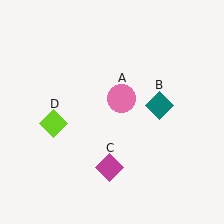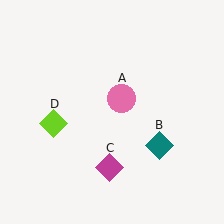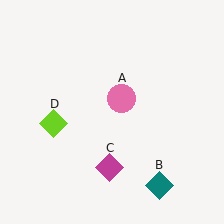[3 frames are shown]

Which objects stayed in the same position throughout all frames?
Pink circle (object A) and magenta diamond (object C) and lime diamond (object D) remained stationary.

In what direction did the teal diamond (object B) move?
The teal diamond (object B) moved down.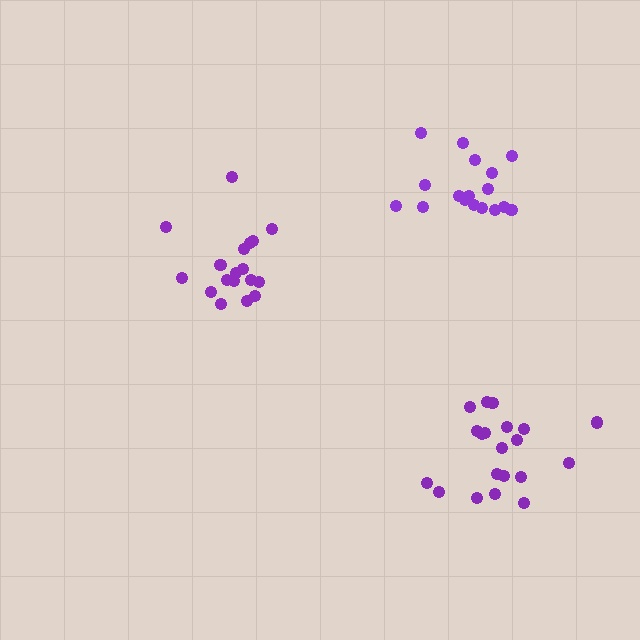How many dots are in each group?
Group 1: 18 dots, Group 2: 18 dots, Group 3: 20 dots (56 total).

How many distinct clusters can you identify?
There are 3 distinct clusters.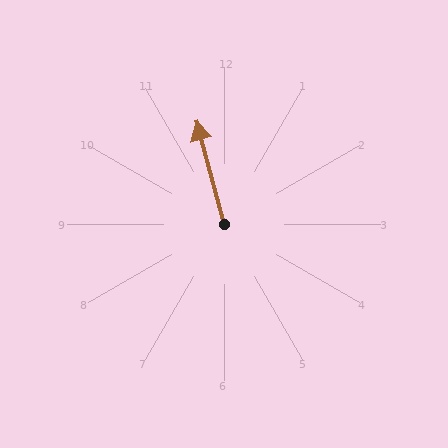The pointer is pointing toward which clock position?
Roughly 11 o'clock.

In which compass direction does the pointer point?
North.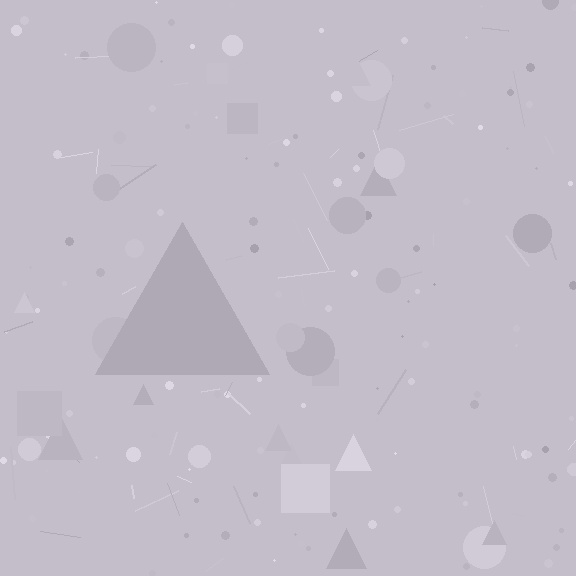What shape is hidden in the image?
A triangle is hidden in the image.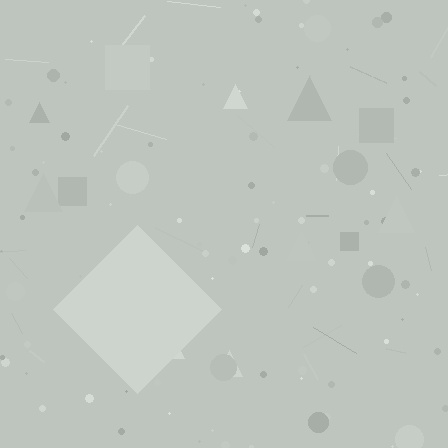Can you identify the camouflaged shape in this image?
The camouflaged shape is a diamond.